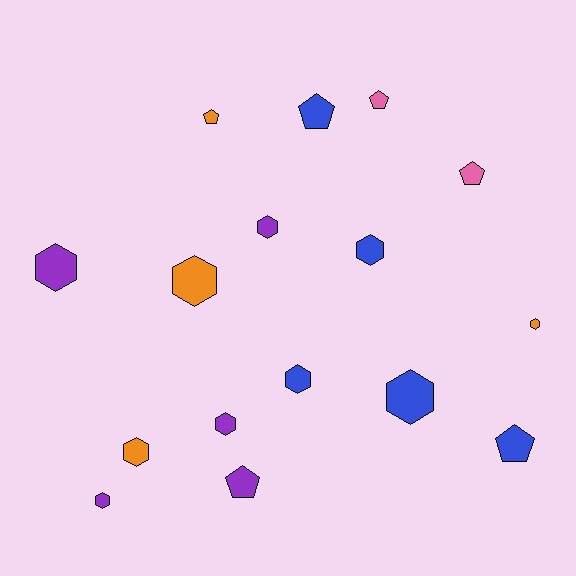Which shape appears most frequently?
Hexagon, with 10 objects.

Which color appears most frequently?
Blue, with 5 objects.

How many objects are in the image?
There are 16 objects.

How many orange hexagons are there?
There are 3 orange hexagons.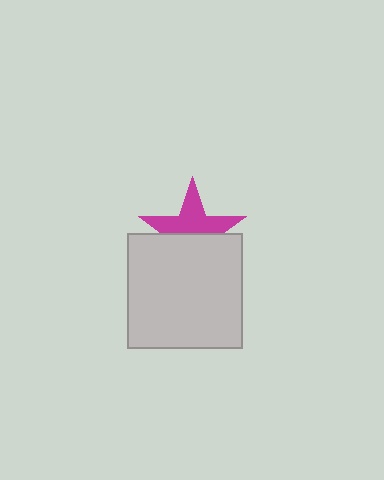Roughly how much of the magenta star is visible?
About half of it is visible (roughly 54%).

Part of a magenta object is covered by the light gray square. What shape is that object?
It is a star.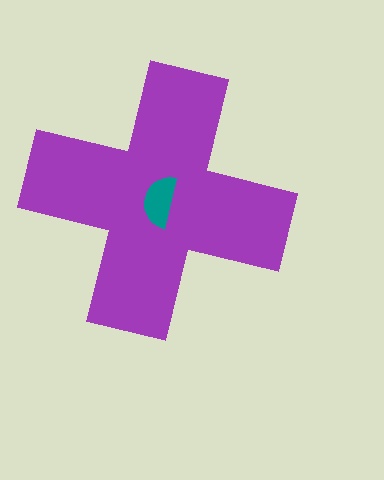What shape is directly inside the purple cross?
The teal semicircle.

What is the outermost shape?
The purple cross.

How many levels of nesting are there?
2.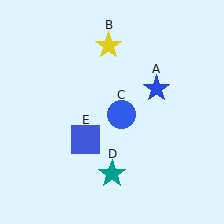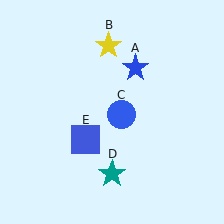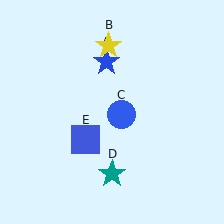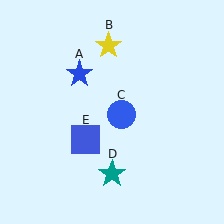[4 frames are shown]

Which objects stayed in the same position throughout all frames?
Yellow star (object B) and blue circle (object C) and teal star (object D) and blue square (object E) remained stationary.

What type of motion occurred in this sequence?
The blue star (object A) rotated counterclockwise around the center of the scene.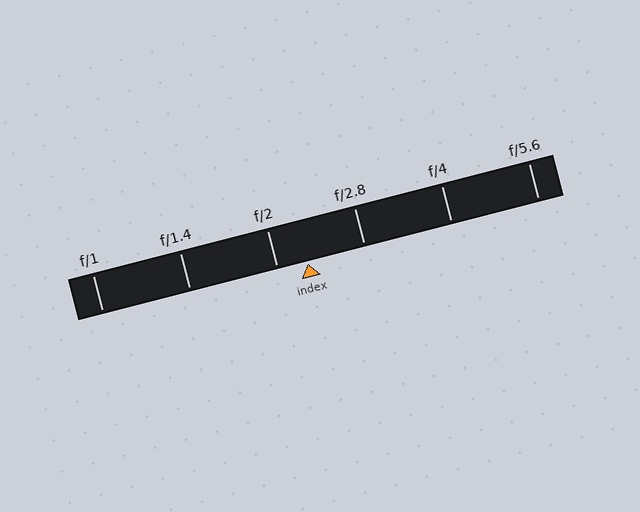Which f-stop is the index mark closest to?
The index mark is closest to f/2.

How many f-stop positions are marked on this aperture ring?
There are 6 f-stop positions marked.